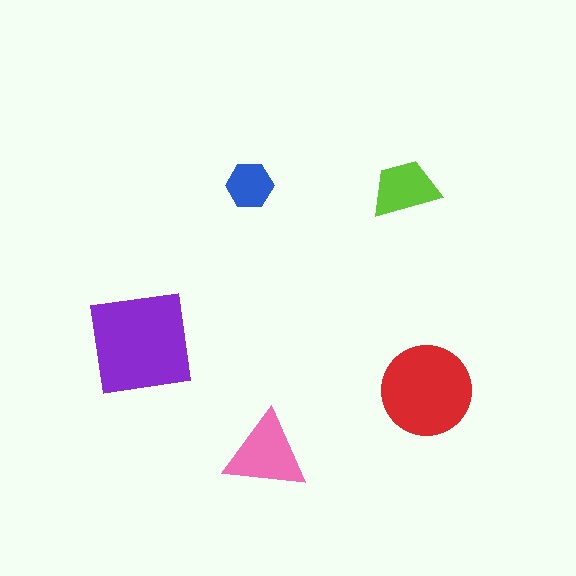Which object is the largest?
The purple square.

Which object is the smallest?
The blue hexagon.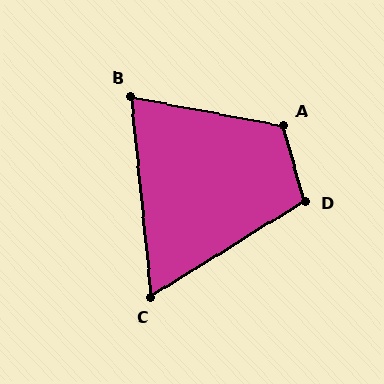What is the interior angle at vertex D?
Approximately 106 degrees (obtuse).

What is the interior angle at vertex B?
Approximately 74 degrees (acute).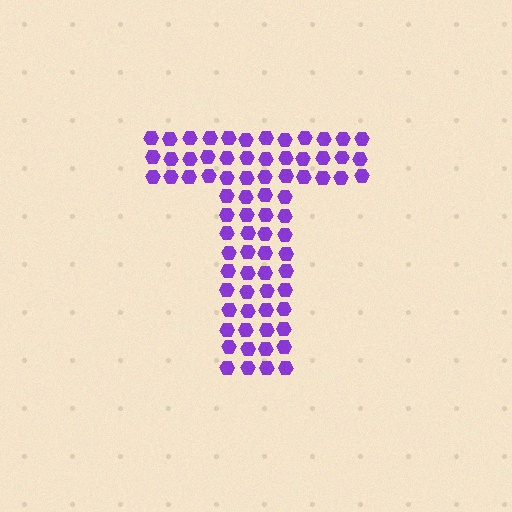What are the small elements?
The small elements are hexagons.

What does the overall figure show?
The overall figure shows the letter T.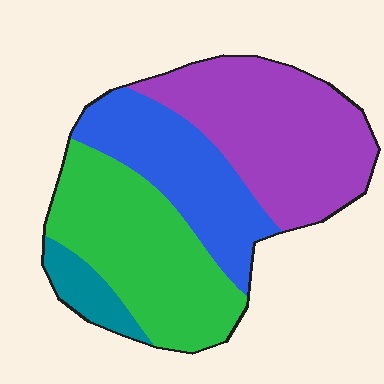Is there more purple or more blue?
Purple.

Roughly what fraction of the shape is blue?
Blue covers around 25% of the shape.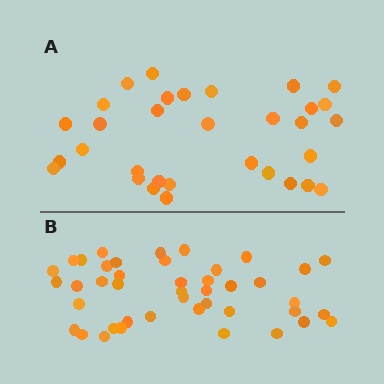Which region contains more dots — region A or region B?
Region B (the bottom region) has more dots.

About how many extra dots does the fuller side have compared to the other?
Region B has roughly 12 or so more dots than region A.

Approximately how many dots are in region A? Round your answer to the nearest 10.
About 30 dots. (The exact count is 32, which rounds to 30.)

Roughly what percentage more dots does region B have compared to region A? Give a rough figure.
About 35% more.